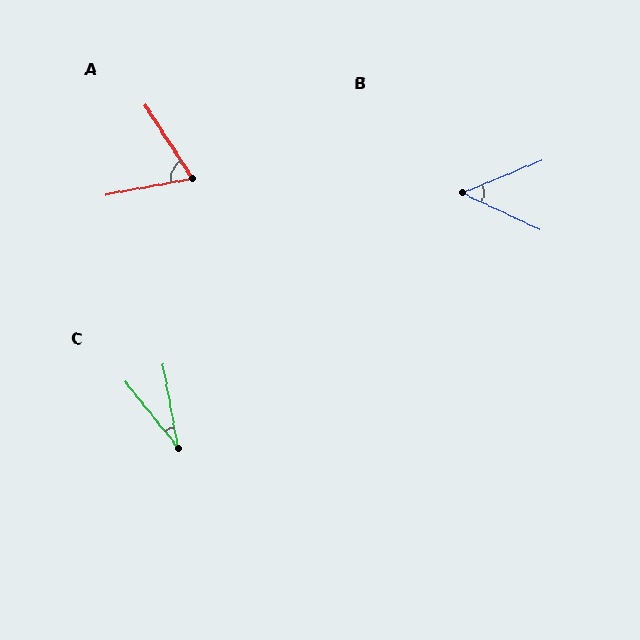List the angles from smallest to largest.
C (29°), B (47°), A (68°).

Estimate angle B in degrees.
Approximately 47 degrees.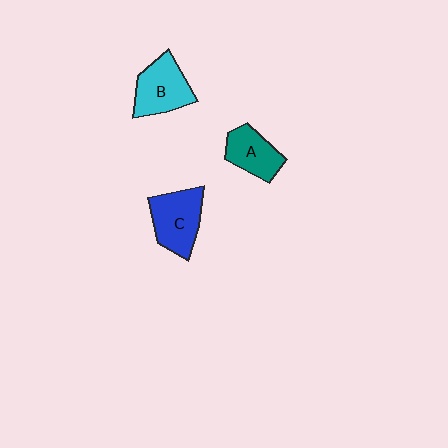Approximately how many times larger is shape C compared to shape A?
Approximately 1.3 times.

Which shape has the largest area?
Shape C (blue).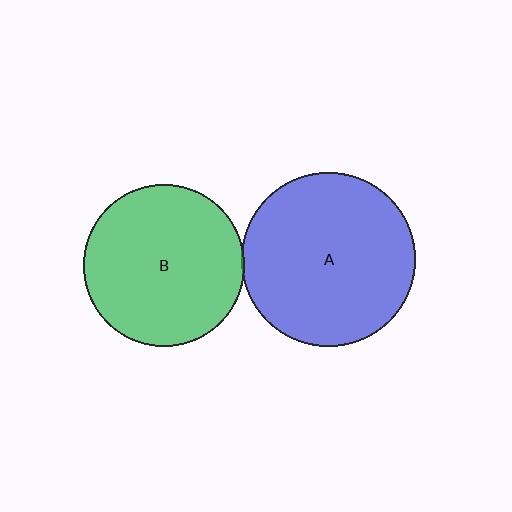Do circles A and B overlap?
Yes.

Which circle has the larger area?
Circle A (blue).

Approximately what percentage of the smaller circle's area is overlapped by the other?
Approximately 5%.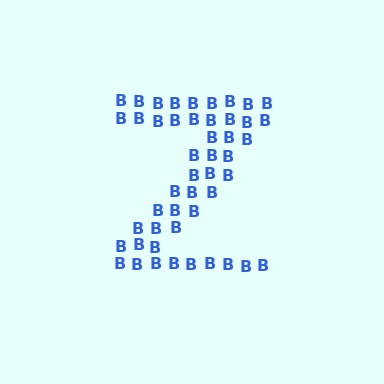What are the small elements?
The small elements are letter B's.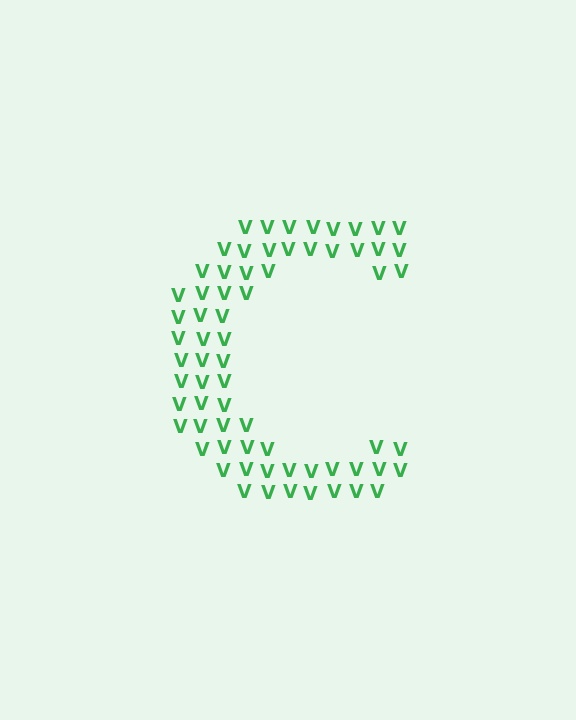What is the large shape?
The large shape is the letter C.